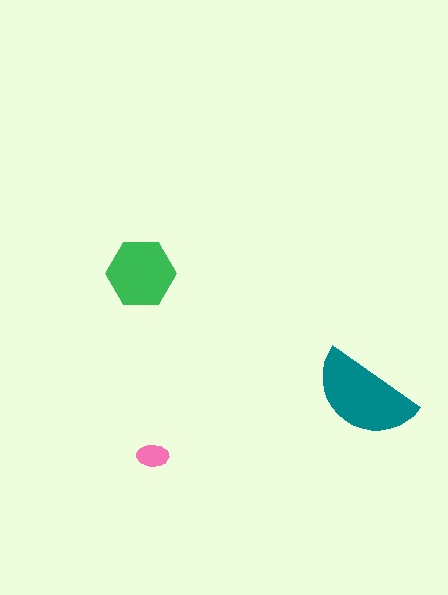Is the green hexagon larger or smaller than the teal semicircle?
Smaller.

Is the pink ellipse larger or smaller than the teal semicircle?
Smaller.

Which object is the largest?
The teal semicircle.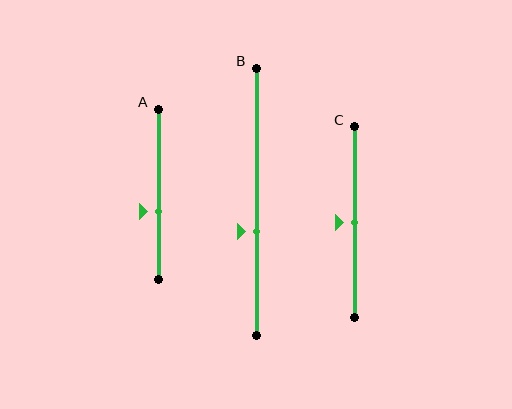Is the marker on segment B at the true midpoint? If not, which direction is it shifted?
No, the marker on segment B is shifted downward by about 11% of the segment length.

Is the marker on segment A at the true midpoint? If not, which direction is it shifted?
No, the marker on segment A is shifted downward by about 10% of the segment length.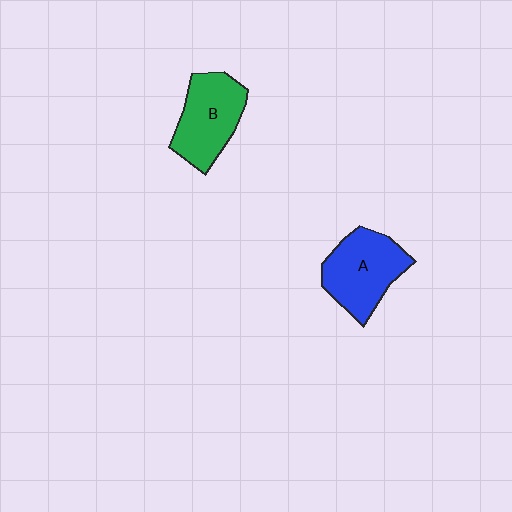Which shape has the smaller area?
Shape B (green).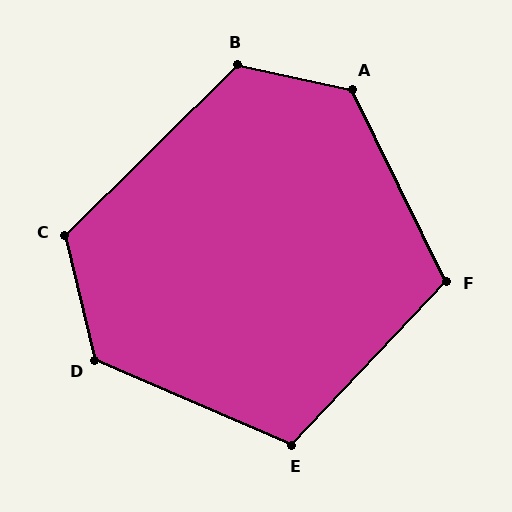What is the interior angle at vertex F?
Approximately 110 degrees (obtuse).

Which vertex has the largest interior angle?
A, at approximately 128 degrees.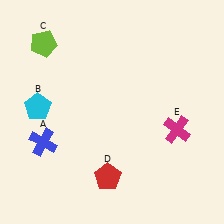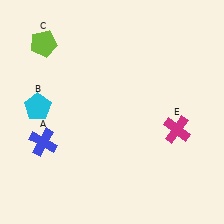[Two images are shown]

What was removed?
The red pentagon (D) was removed in Image 2.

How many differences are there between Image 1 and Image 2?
There is 1 difference between the two images.